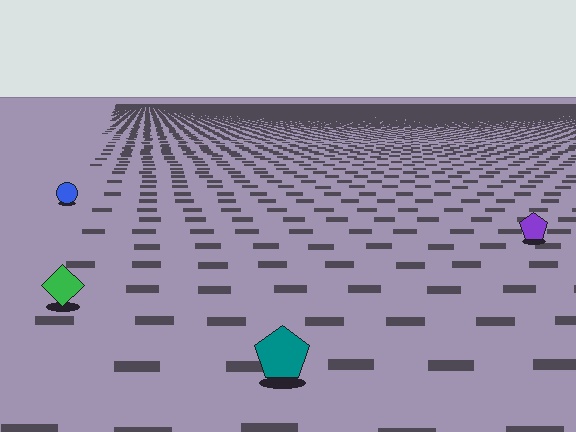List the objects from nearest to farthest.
From nearest to farthest: the teal pentagon, the green diamond, the purple pentagon, the blue circle.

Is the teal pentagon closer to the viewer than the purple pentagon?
Yes. The teal pentagon is closer — you can tell from the texture gradient: the ground texture is coarser near it.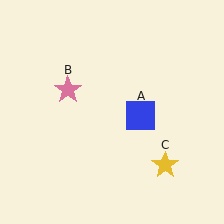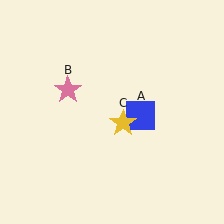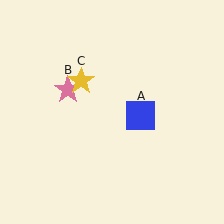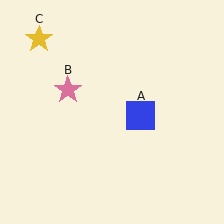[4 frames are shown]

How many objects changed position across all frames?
1 object changed position: yellow star (object C).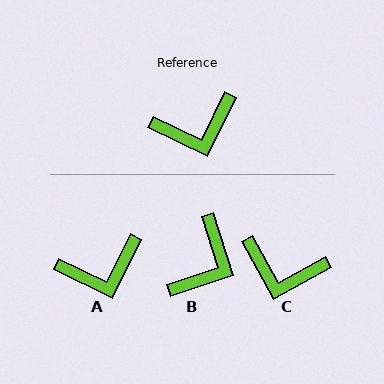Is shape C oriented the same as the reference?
No, it is off by about 35 degrees.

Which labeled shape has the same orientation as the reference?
A.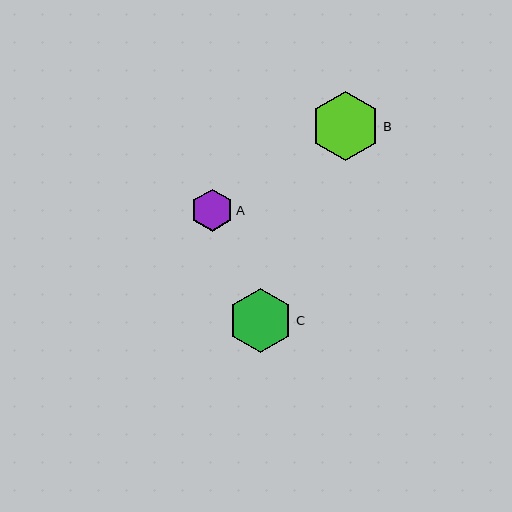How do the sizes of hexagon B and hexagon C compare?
Hexagon B and hexagon C are approximately the same size.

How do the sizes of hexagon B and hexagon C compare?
Hexagon B and hexagon C are approximately the same size.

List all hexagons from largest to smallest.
From largest to smallest: B, C, A.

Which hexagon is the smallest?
Hexagon A is the smallest with a size of approximately 42 pixels.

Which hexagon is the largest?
Hexagon B is the largest with a size of approximately 69 pixels.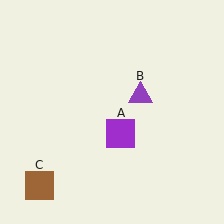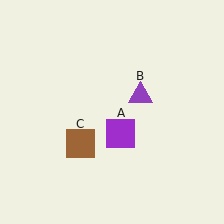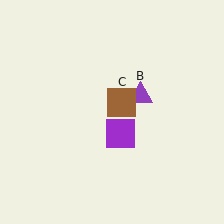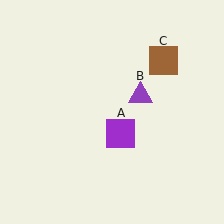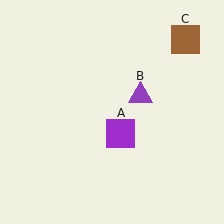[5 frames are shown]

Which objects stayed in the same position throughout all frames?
Purple square (object A) and purple triangle (object B) remained stationary.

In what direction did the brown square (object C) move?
The brown square (object C) moved up and to the right.